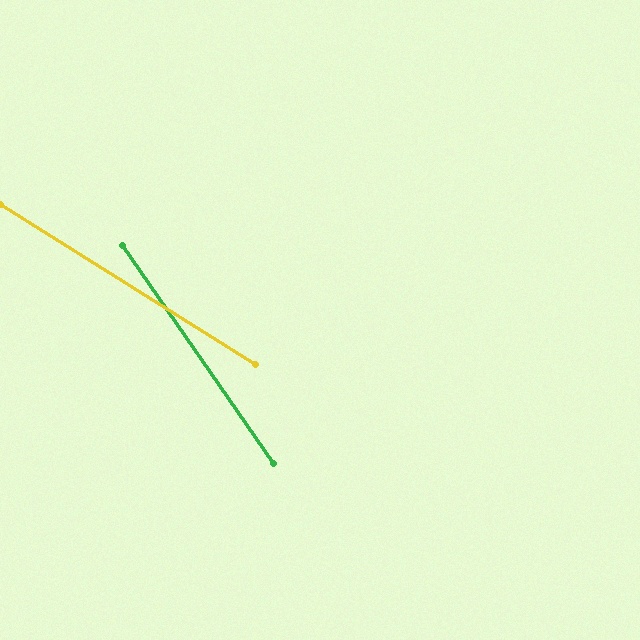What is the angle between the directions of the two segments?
Approximately 23 degrees.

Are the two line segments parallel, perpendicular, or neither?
Neither parallel nor perpendicular — they differ by about 23°.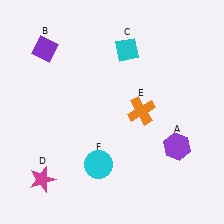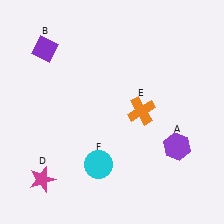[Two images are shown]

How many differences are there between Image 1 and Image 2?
There is 1 difference between the two images.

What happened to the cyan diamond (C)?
The cyan diamond (C) was removed in Image 2. It was in the top-right area of Image 1.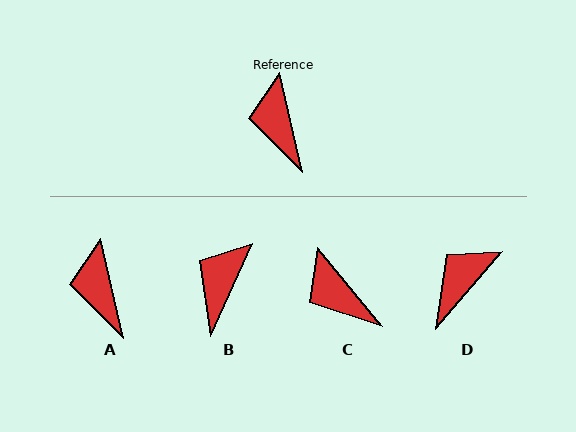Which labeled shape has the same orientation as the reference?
A.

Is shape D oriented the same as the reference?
No, it is off by about 53 degrees.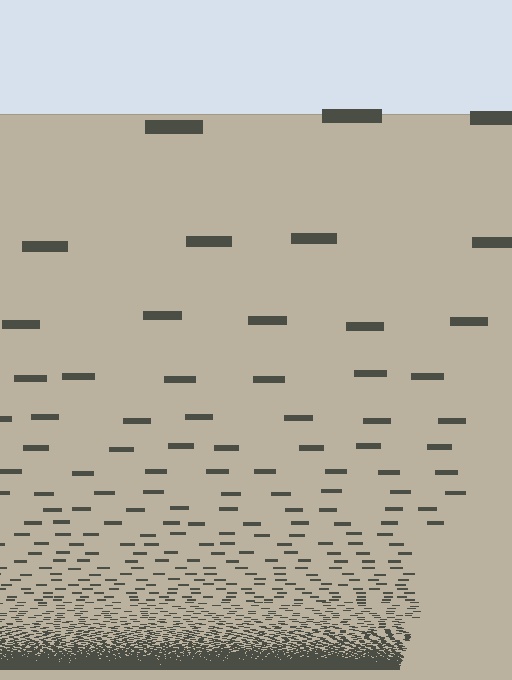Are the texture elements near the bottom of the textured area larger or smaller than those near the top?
Smaller. The gradient is inverted — elements near the bottom are smaller and denser.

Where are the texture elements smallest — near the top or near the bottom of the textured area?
Near the bottom.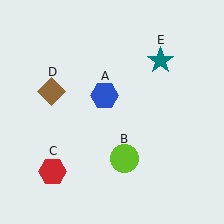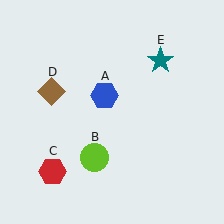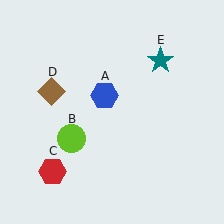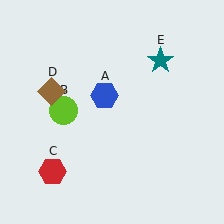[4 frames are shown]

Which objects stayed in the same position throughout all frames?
Blue hexagon (object A) and red hexagon (object C) and brown diamond (object D) and teal star (object E) remained stationary.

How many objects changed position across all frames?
1 object changed position: lime circle (object B).